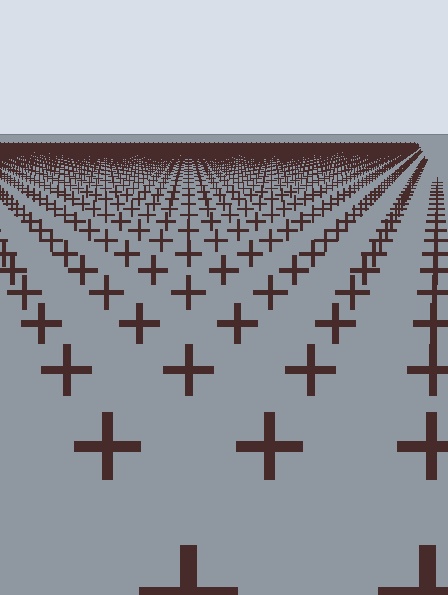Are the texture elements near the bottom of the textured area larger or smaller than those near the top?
Larger. Near the bottom, elements are closer to the viewer and appear at a bigger on-screen size.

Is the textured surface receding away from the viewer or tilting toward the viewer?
The surface is receding away from the viewer. Texture elements get smaller and denser toward the top.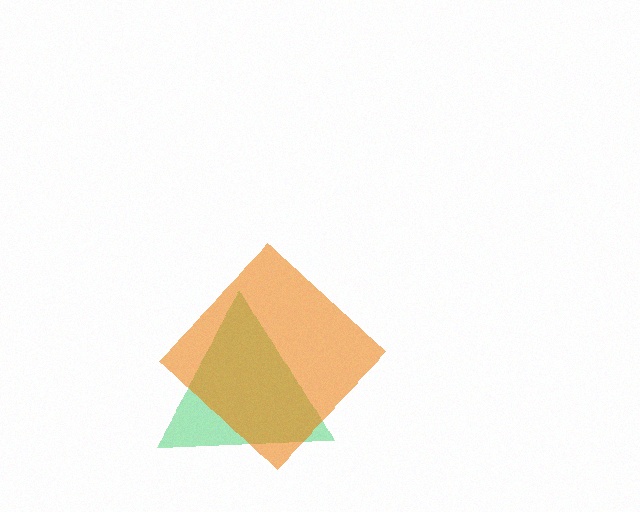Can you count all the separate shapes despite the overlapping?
Yes, there are 2 separate shapes.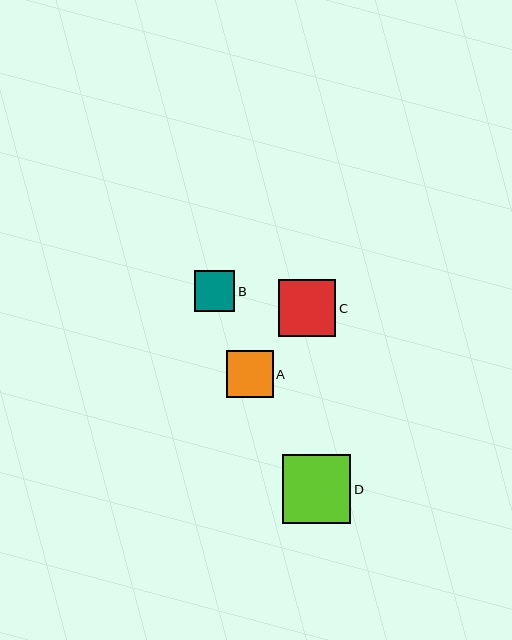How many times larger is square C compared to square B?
Square C is approximately 1.4 times the size of square B.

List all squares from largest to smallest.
From largest to smallest: D, C, A, B.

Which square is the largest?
Square D is the largest with a size of approximately 69 pixels.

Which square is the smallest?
Square B is the smallest with a size of approximately 41 pixels.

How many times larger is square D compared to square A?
Square D is approximately 1.5 times the size of square A.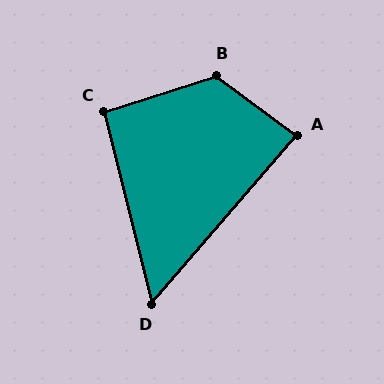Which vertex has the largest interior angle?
B, at approximately 125 degrees.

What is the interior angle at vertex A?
Approximately 86 degrees (approximately right).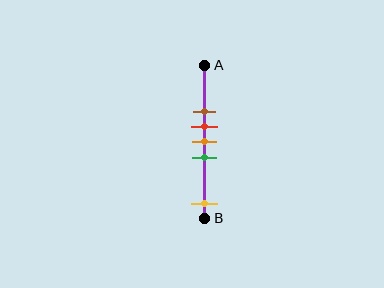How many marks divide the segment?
There are 5 marks dividing the segment.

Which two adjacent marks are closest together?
The red and orange marks are the closest adjacent pair.